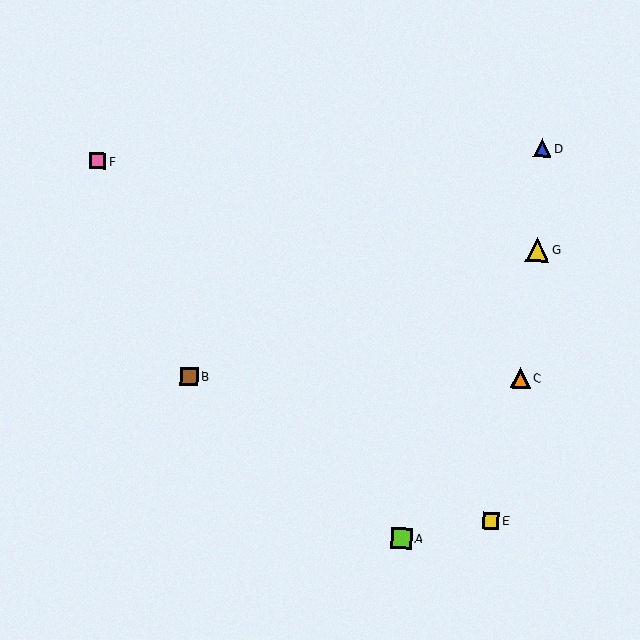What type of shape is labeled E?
Shape E is a yellow square.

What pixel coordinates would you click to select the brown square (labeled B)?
Click at (189, 376) to select the brown square B.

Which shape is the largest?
The yellow triangle (labeled G) is the largest.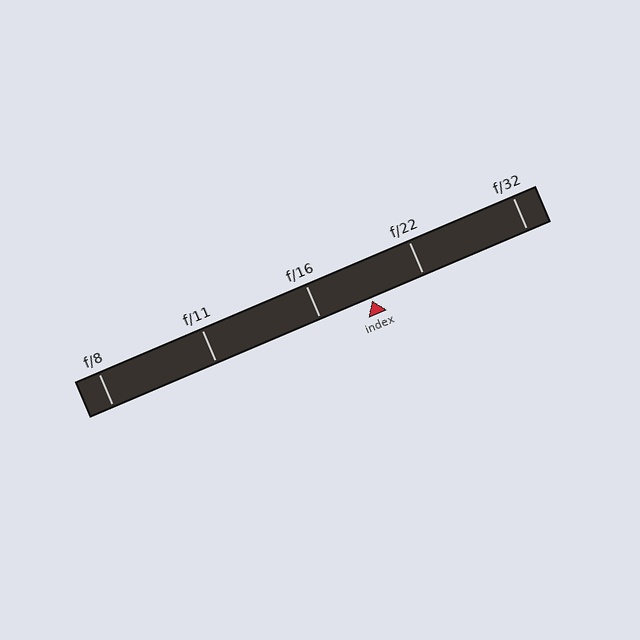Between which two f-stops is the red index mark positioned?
The index mark is between f/16 and f/22.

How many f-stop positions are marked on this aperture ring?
There are 5 f-stop positions marked.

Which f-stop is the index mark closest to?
The index mark is closest to f/16.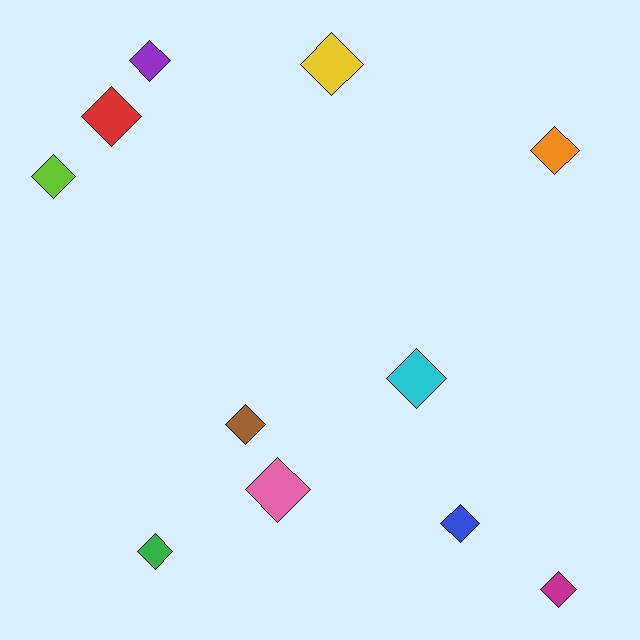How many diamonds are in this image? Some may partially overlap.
There are 11 diamonds.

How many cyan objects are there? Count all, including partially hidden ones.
There is 1 cyan object.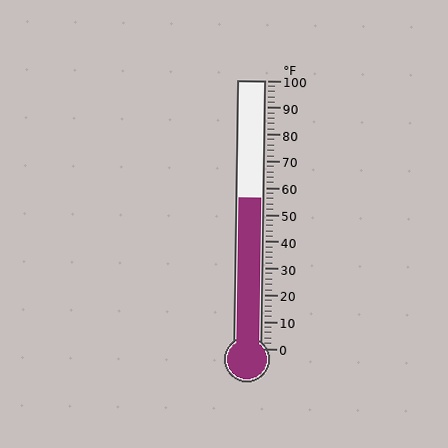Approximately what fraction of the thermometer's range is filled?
The thermometer is filled to approximately 55% of its range.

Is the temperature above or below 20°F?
The temperature is above 20°F.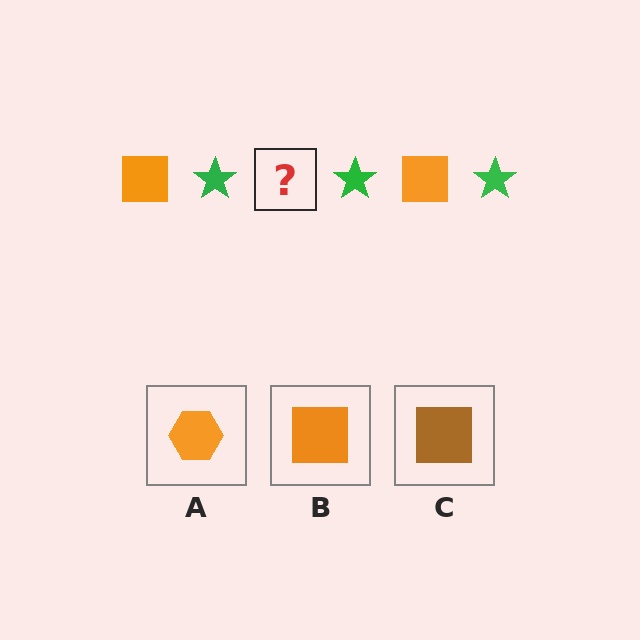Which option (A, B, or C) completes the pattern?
B.